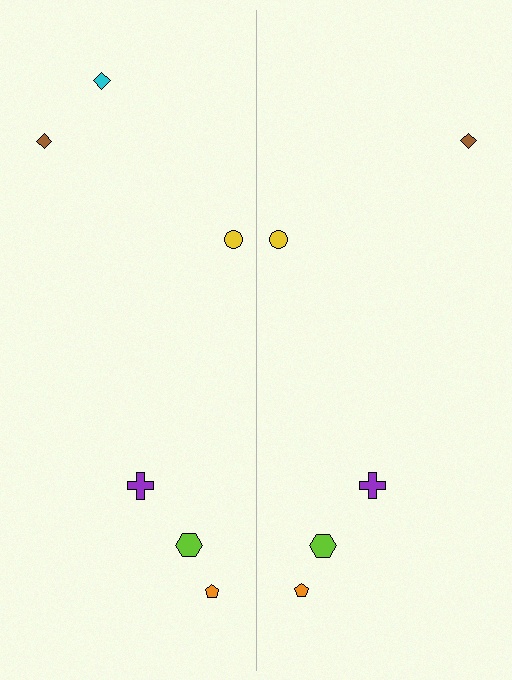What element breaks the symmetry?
A cyan diamond is missing from the right side.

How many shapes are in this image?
There are 11 shapes in this image.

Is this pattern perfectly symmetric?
No, the pattern is not perfectly symmetric. A cyan diamond is missing from the right side.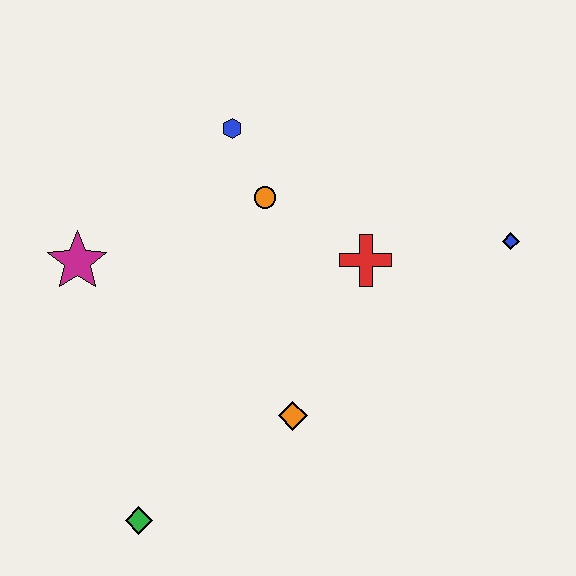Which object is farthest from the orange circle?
The green diamond is farthest from the orange circle.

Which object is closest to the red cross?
The orange circle is closest to the red cross.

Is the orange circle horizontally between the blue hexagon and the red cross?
Yes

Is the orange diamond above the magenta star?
No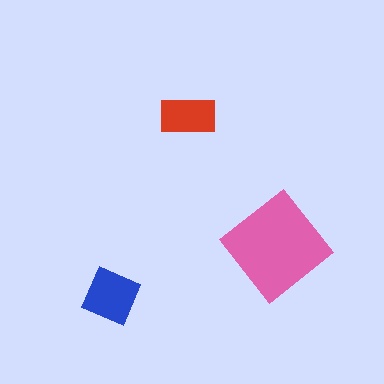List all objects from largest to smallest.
The pink diamond, the blue diamond, the red rectangle.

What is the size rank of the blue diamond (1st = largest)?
2nd.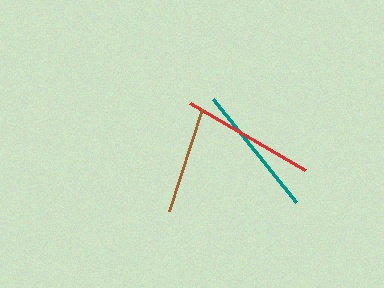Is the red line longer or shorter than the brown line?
The red line is longer than the brown line.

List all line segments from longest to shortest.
From longest to shortest: red, teal, brown.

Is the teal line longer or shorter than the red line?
The red line is longer than the teal line.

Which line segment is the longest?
The red line is the longest at approximately 133 pixels.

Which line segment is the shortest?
The brown line is the shortest at approximately 107 pixels.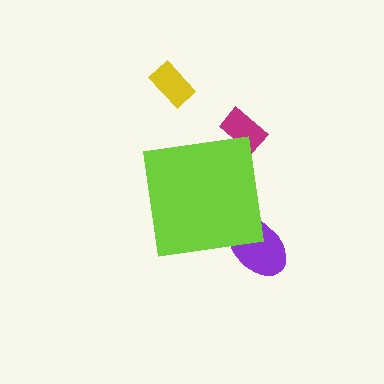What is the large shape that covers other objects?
A lime square.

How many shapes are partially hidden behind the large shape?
2 shapes are partially hidden.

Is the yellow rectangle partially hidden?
No, the yellow rectangle is fully visible.